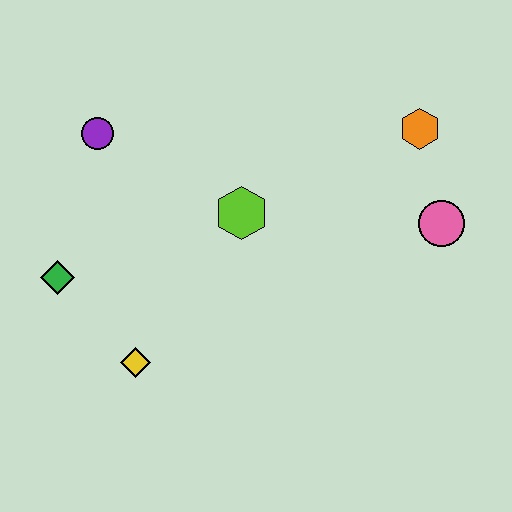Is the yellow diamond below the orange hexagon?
Yes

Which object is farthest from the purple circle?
The pink circle is farthest from the purple circle.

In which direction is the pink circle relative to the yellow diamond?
The pink circle is to the right of the yellow diamond.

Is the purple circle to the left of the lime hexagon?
Yes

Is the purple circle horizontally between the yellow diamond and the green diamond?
Yes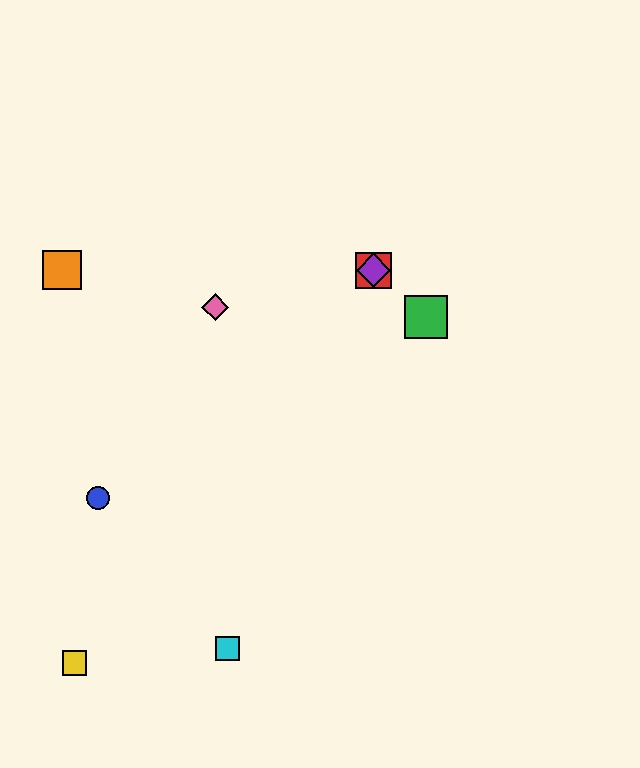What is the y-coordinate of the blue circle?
The blue circle is at y≈498.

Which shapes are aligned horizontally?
The red square, the purple diamond, the orange square are aligned horizontally.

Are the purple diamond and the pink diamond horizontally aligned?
No, the purple diamond is at y≈270 and the pink diamond is at y≈307.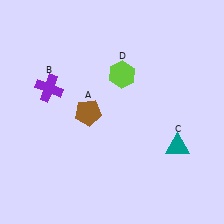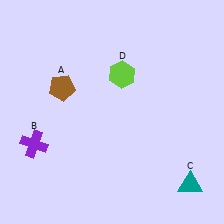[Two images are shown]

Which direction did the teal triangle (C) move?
The teal triangle (C) moved down.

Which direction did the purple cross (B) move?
The purple cross (B) moved down.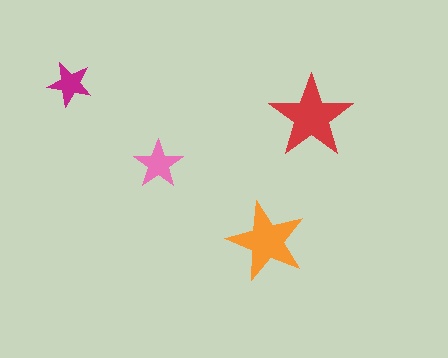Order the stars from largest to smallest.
the red one, the orange one, the pink one, the magenta one.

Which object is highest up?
The magenta star is topmost.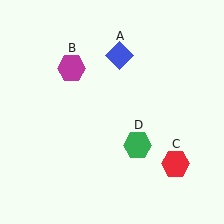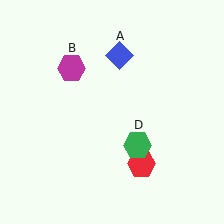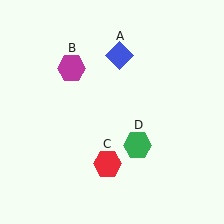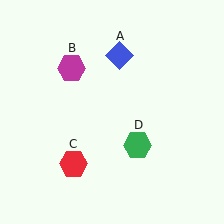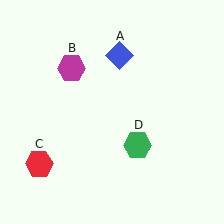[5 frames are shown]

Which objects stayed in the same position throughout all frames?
Blue diamond (object A) and magenta hexagon (object B) and green hexagon (object D) remained stationary.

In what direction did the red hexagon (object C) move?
The red hexagon (object C) moved left.